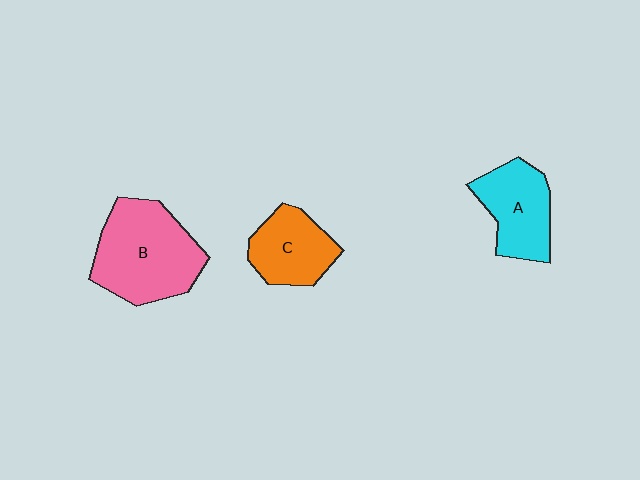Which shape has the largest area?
Shape B (pink).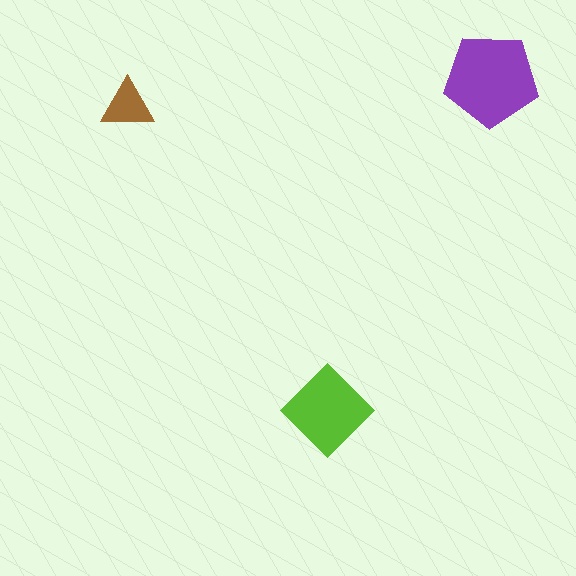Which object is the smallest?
The brown triangle.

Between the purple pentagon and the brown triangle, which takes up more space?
The purple pentagon.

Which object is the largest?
The purple pentagon.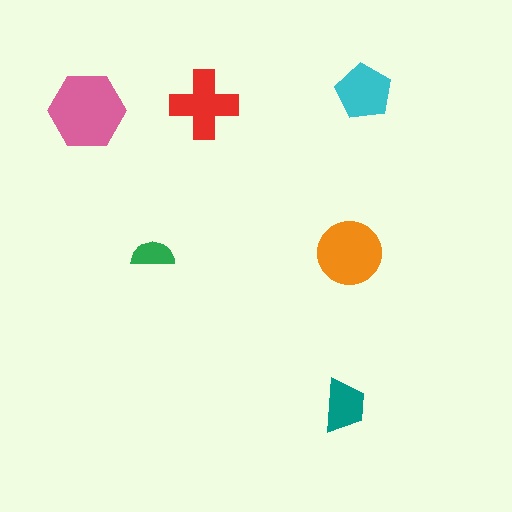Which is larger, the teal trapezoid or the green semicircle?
The teal trapezoid.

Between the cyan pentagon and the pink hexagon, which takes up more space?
The pink hexagon.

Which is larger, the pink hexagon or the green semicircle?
The pink hexagon.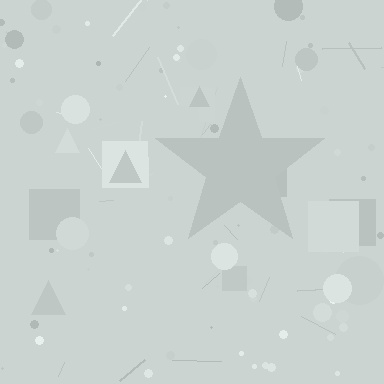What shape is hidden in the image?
A star is hidden in the image.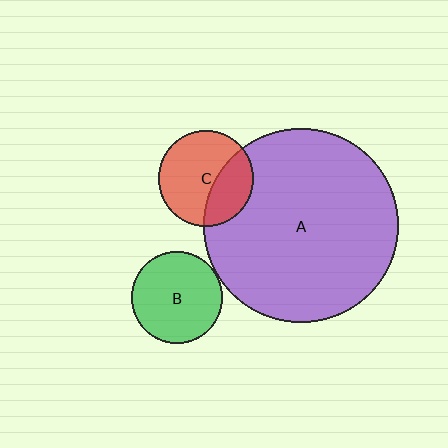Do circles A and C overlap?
Yes.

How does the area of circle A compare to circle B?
Approximately 4.5 times.